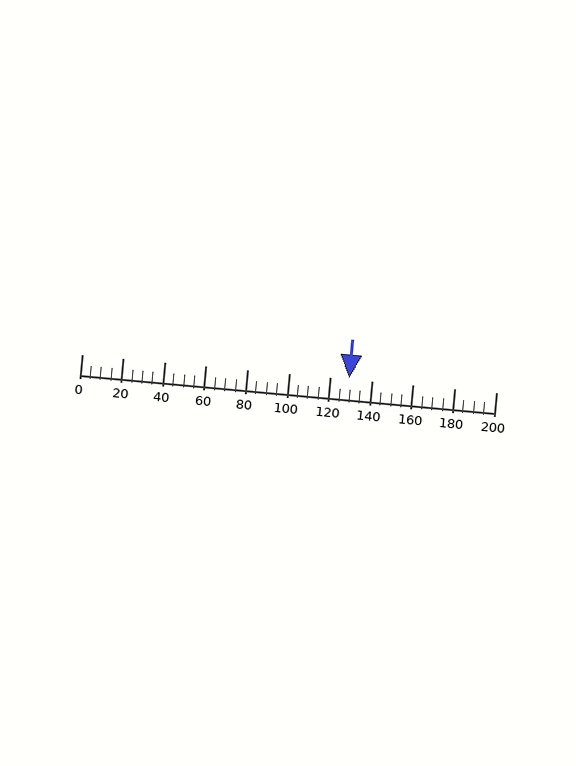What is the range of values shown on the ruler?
The ruler shows values from 0 to 200.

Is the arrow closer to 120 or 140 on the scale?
The arrow is closer to 120.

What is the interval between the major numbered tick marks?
The major tick marks are spaced 20 units apart.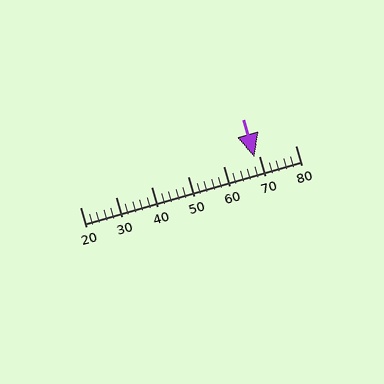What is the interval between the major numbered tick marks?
The major tick marks are spaced 10 units apart.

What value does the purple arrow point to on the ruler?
The purple arrow points to approximately 68.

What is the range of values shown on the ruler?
The ruler shows values from 20 to 80.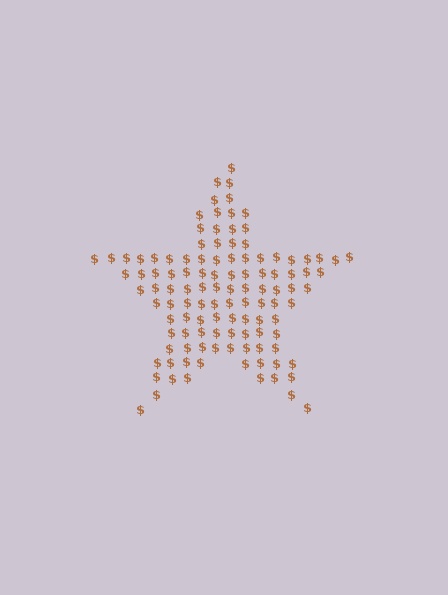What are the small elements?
The small elements are dollar signs.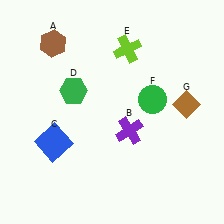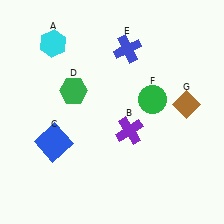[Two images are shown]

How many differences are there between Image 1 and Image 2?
There are 2 differences between the two images.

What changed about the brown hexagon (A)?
In Image 1, A is brown. In Image 2, it changed to cyan.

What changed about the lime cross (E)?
In Image 1, E is lime. In Image 2, it changed to blue.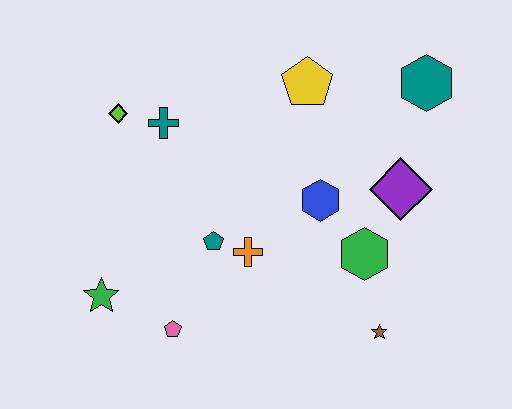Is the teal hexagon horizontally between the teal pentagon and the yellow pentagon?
No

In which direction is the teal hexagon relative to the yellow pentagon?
The teal hexagon is to the right of the yellow pentagon.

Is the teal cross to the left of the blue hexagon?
Yes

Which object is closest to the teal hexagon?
The purple diamond is closest to the teal hexagon.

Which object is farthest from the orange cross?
The teal hexagon is farthest from the orange cross.